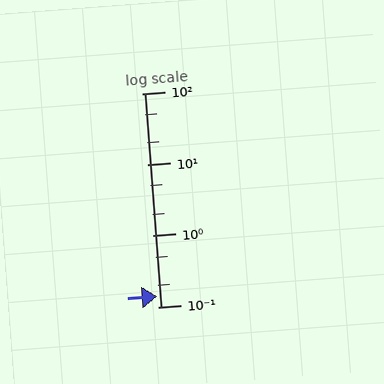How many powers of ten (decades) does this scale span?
The scale spans 3 decades, from 0.1 to 100.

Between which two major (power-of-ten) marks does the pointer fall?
The pointer is between 0.1 and 1.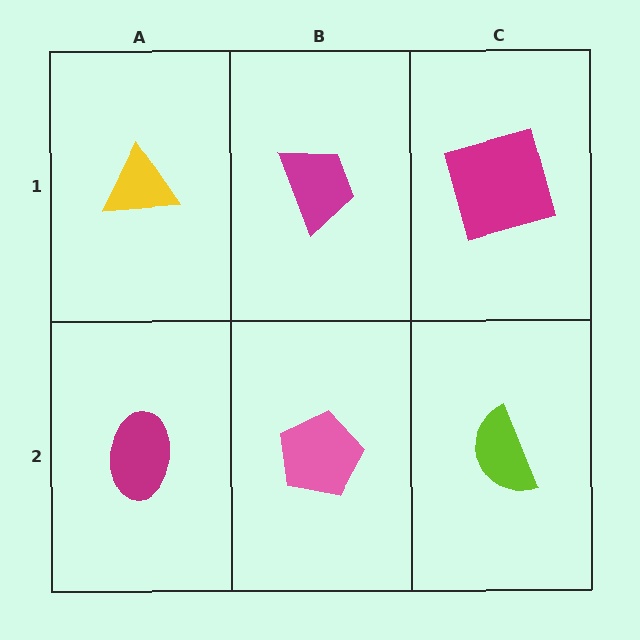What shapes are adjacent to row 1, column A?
A magenta ellipse (row 2, column A), a magenta trapezoid (row 1, column B).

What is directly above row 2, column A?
A yellow triangle.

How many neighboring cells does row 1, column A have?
2.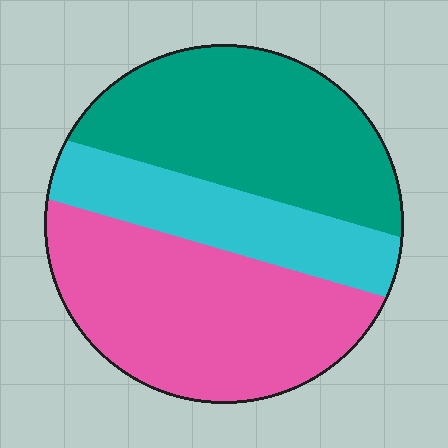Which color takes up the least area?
Cyan, at roughly 20%.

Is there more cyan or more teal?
Teal.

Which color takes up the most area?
Pink, at roughly 40%.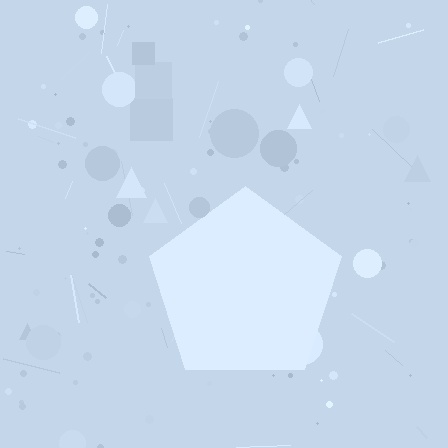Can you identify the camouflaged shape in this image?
The camouflaged shape is a pentagon.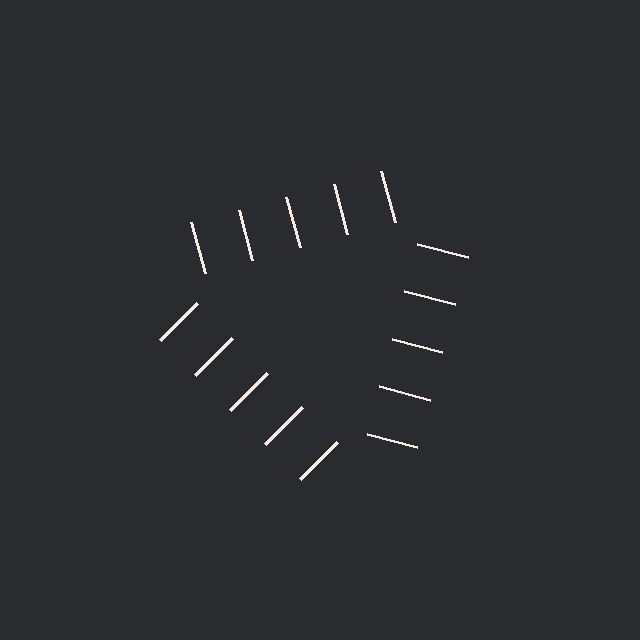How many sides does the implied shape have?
3 sides — the line-ends trace a triangle.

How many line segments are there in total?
15 — 5 along each of the 3 edges.